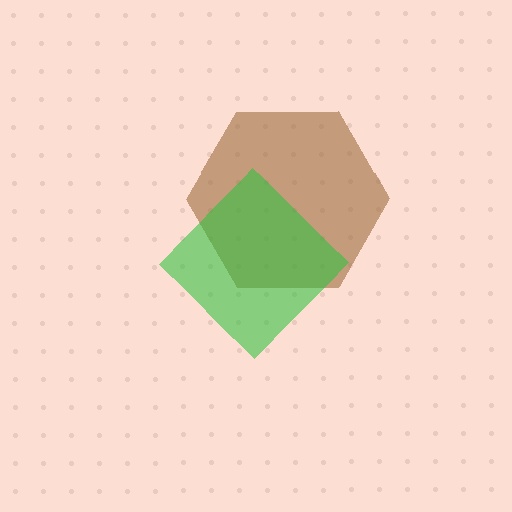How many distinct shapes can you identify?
There are 2 distinct shapes: a brown hexagon, a green diamond.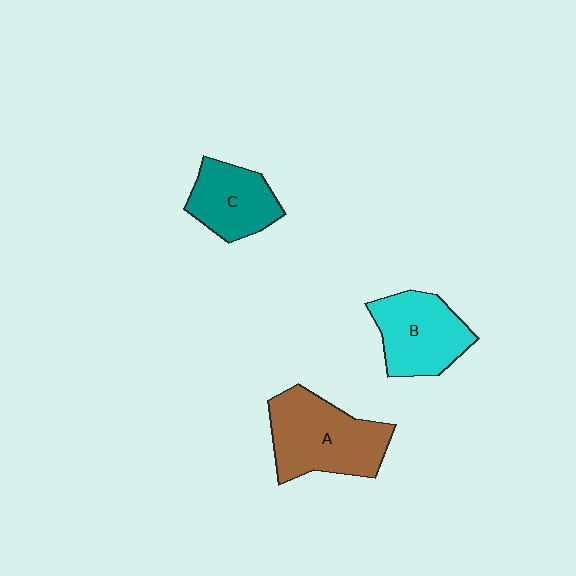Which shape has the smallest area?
Shape C (teal).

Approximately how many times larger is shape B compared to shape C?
Approximately 1.2 times.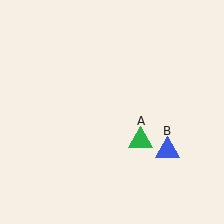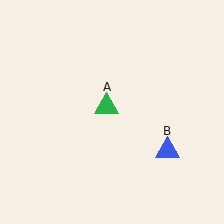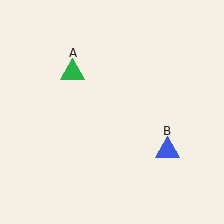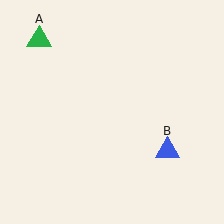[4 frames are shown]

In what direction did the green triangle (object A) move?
The green triangle (object A) moved up and to the left.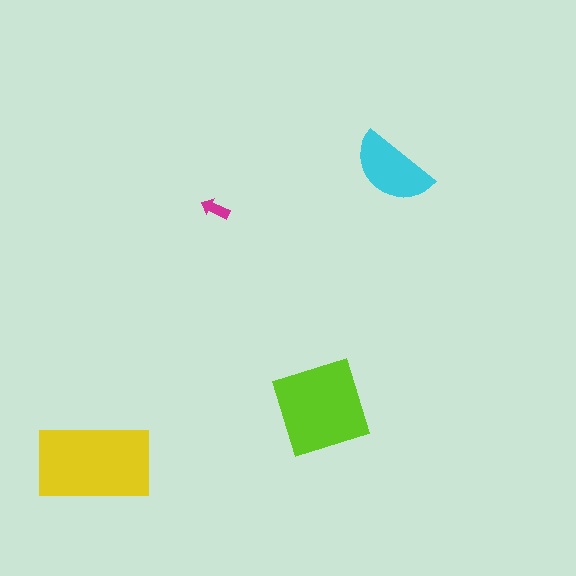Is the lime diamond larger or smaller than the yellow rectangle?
Smaller.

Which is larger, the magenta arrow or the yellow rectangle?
The yellow rectangle.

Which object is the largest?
The yellow rectangle.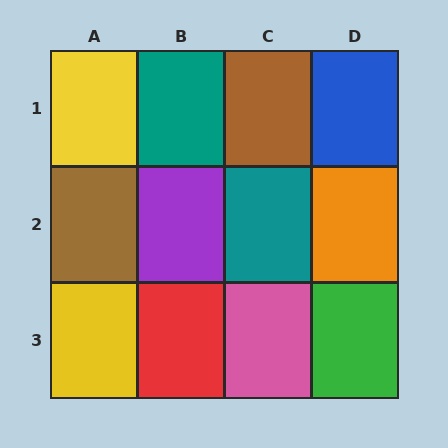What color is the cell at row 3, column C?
Pink.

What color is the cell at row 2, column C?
Teal.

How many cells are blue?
1 cell is blue.